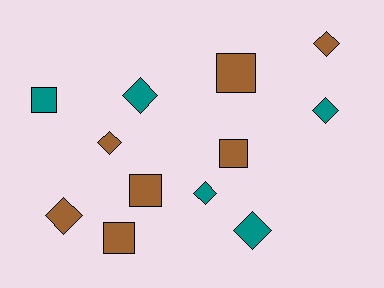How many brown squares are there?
There are 4 brown squares.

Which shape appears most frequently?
Diamond, with 7 objects.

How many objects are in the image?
There are 12 objects.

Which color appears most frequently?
Brown, with 7 objects.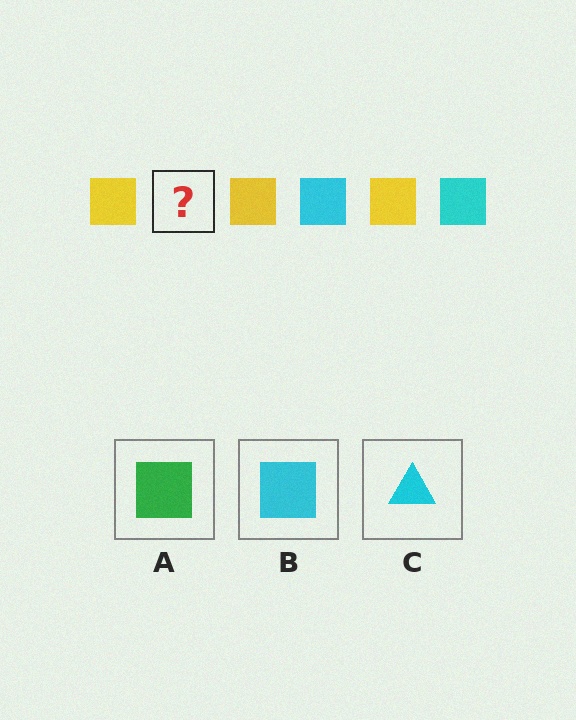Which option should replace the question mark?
Option B.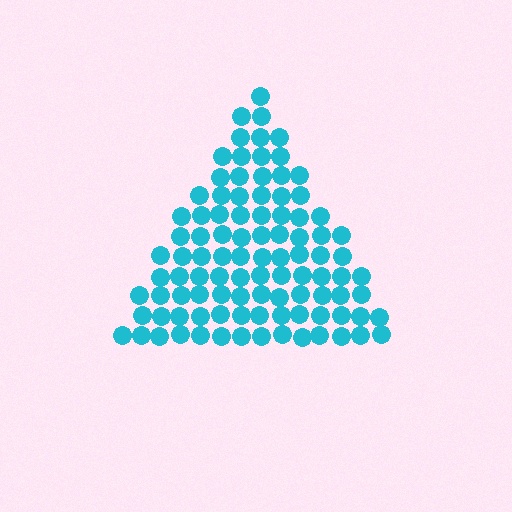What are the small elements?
The small elements are circles.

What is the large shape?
The large shape is a triangle.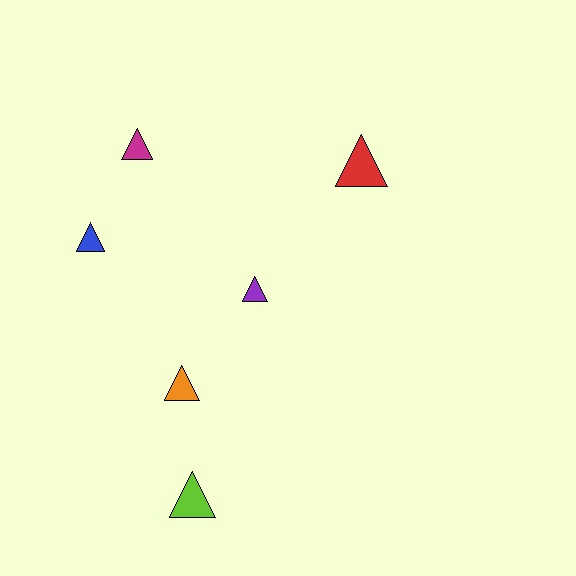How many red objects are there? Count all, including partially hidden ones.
There is 1 red object.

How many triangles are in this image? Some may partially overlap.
There are 6 triangles.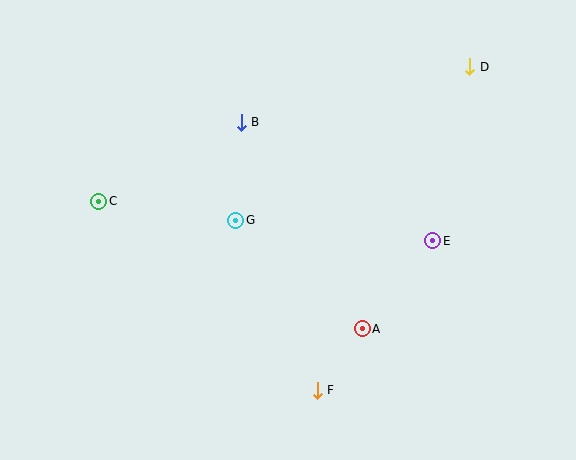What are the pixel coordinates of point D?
Point D is at (470, 67).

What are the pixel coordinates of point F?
Point F is at (317, 390).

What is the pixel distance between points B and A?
The distance between B and A is 239 pixels.